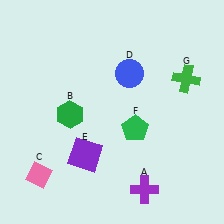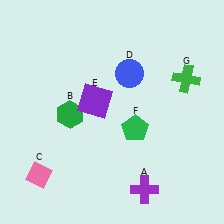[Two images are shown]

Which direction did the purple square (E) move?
The purple square (E) moved up.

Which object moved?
The purple square (E) moved up.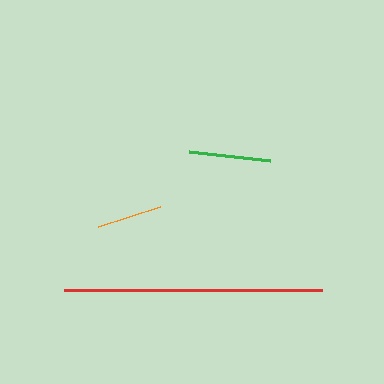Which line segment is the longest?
The red line is the longest at approximately 257 pixels.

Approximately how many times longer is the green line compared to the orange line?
The green line is approximately 1.3 times the length of the orange line.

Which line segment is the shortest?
The orange line is the shortest at approximately 64 pixels.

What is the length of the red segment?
The red segment is approximately 257 pixels long.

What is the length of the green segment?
The green segment is approximately 81 pixels long.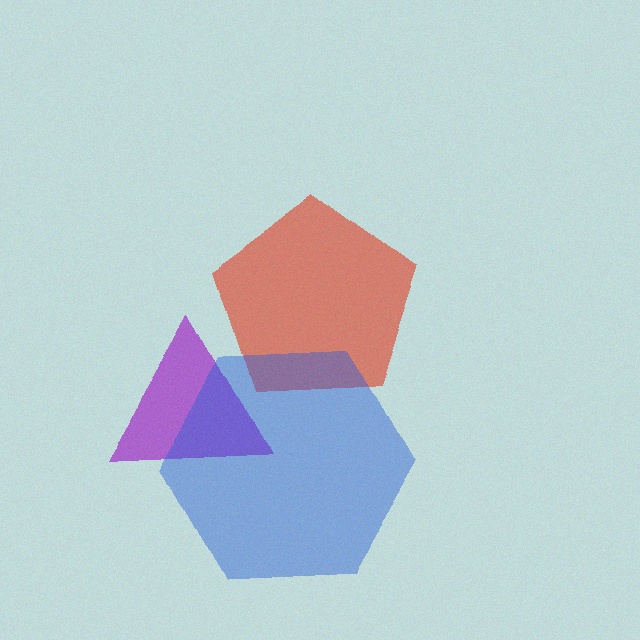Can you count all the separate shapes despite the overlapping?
Yes, there are 3 separate shapes.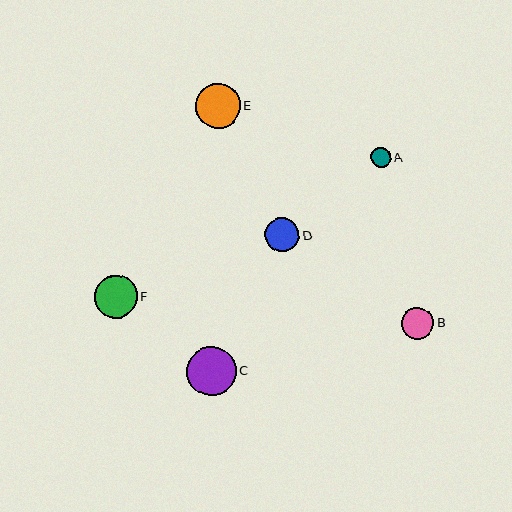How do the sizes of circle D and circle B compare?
Circle D and circle B are approximately the same size.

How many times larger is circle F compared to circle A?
Circle F is approximately 2.1 times the size of circle A.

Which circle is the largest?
Circle C is the largest with a size of approximately 49 pixels.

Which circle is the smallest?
Circle A is the smallest with a size of approximately 20 pixels.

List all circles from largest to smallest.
From largest to smallest: C, E, F, D, B, A.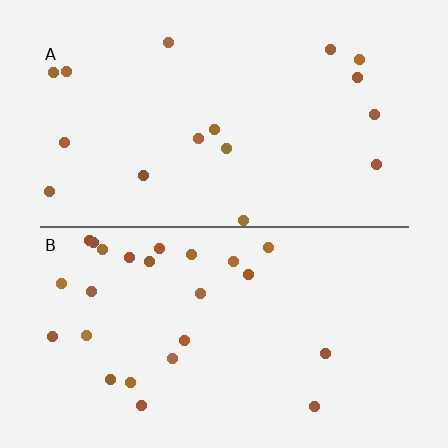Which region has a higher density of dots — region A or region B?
B (the bottom).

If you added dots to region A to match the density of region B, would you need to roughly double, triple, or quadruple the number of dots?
Approximately double.